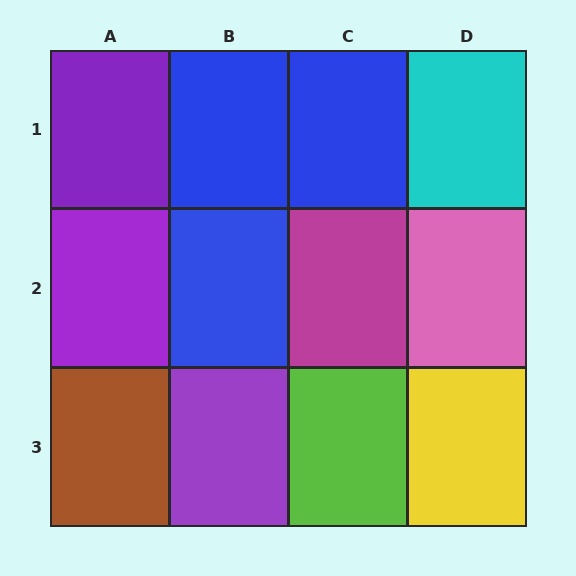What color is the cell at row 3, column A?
Brown.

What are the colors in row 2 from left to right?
Purple, blue, magenta, pink.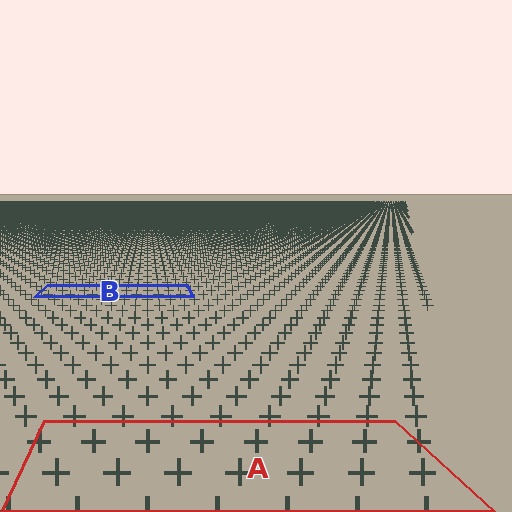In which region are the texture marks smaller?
The texture marks are smaller in region B, because it is farther away.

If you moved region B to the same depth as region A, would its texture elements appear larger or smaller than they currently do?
They would appear larger. At a closer depth, the same texture elements are projected at a bigger on-screen size.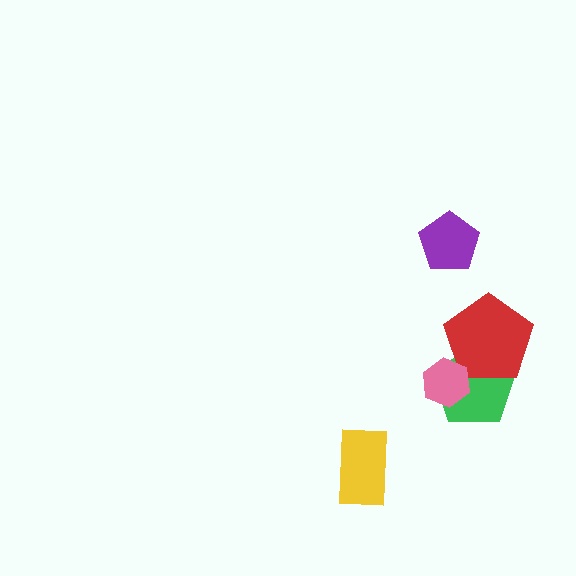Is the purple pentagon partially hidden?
No, no other shape covers it.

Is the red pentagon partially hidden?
Yes, it is partially covered by another shape.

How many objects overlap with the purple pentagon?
0 objects overlap with the purple pentagon.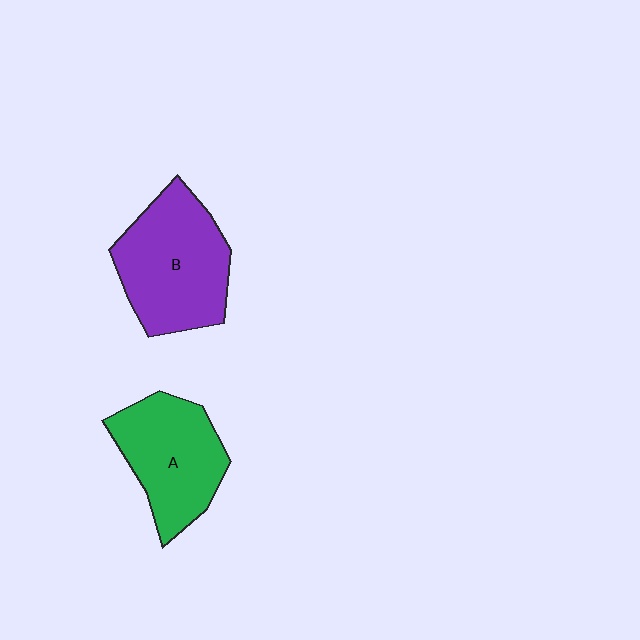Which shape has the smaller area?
Shape A (green).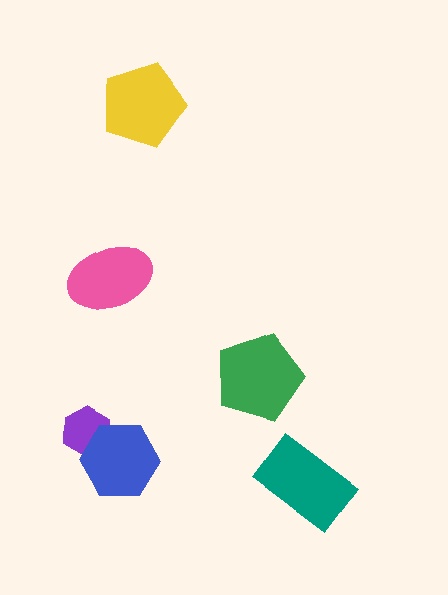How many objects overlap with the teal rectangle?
0 objects overlap with the teal rectangle.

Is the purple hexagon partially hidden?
Yes, it is partially covered by another shape.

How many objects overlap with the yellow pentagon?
0 objects overlap with the yellow pentagon.